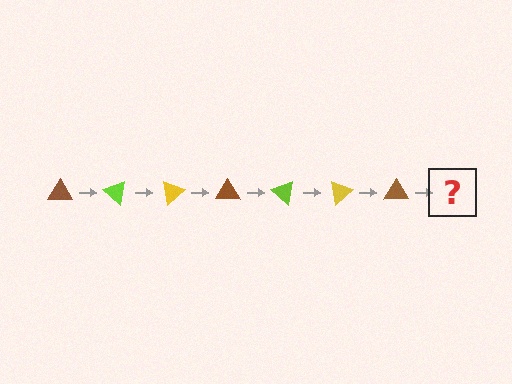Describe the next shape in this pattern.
It should be a lime triangle, rotated 280 degrees from the start.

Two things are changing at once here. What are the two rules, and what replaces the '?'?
The two rules are that it rotates 40 degrees each step and the color cycles through brown, lime, and yellow. The '?' should be a lime triangle, rotated 280 degrees from the start.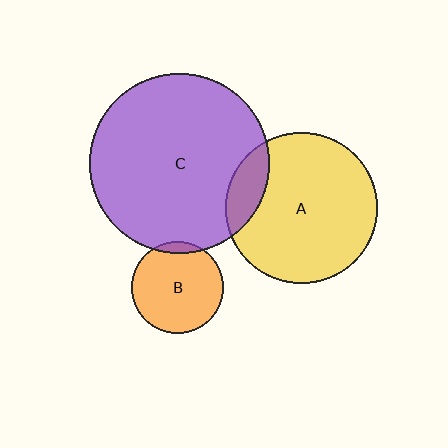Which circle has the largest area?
Circle C (purple).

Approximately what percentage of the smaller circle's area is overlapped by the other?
Approximately 15%.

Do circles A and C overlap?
Yes.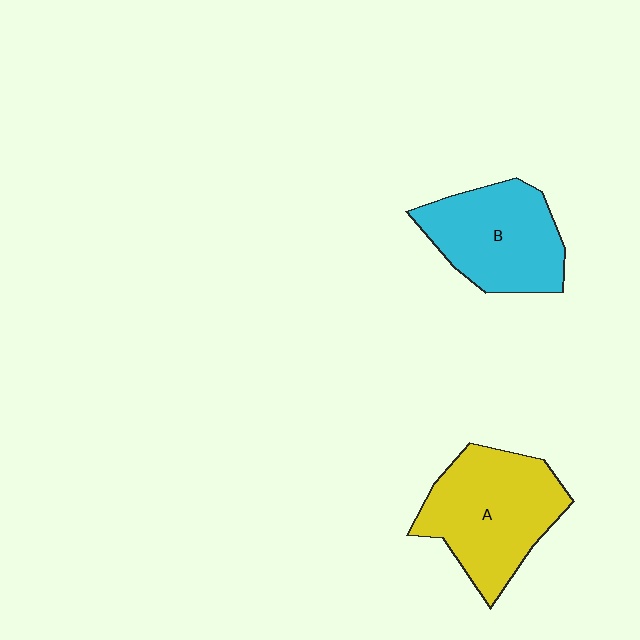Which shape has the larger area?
Shape A (yellow).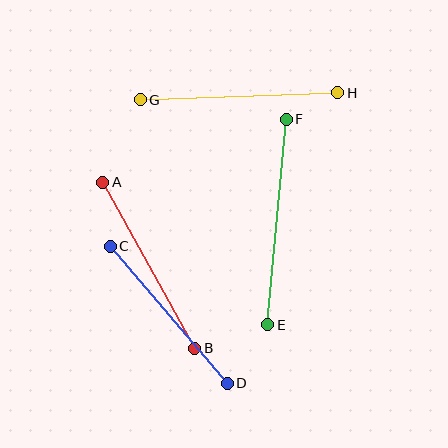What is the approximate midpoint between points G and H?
The midpoint is at approximately (239, 96) pixels.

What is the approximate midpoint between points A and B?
The midpoint is at approximately (149, 265) pixels.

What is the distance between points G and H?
The distance is approximately 198 pixels.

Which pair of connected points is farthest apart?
Points E and F are farthest apart.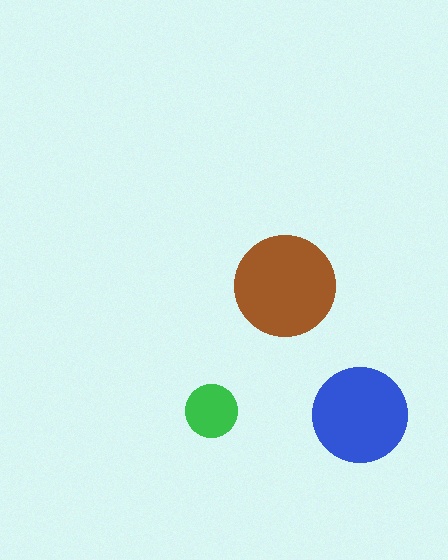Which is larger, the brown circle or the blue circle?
The brown one.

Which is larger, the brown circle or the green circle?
The brown one.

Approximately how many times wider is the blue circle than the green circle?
About 2 times wider.